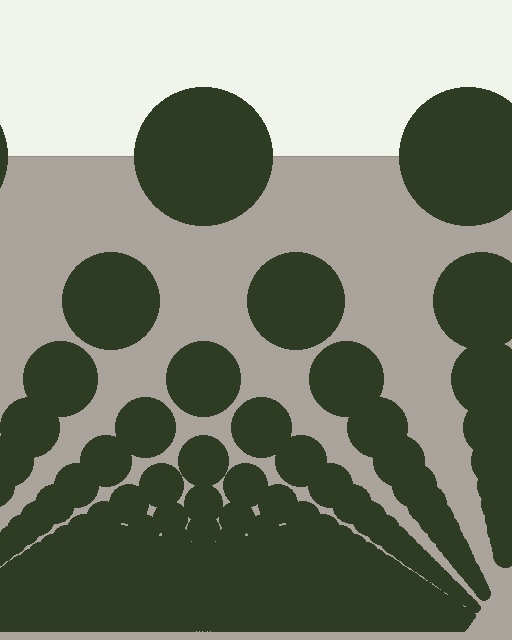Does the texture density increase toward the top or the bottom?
Density increases toward the bottom.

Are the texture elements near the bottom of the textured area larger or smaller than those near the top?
Smaller. The gradient is inverted — elements near the bottom are smaller and denser.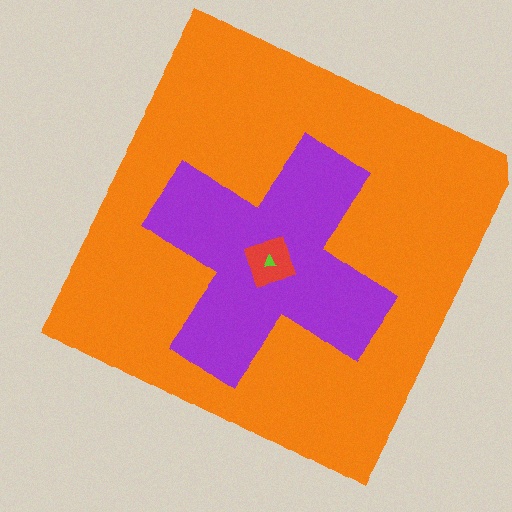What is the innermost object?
The lime triangle.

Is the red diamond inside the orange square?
Yes.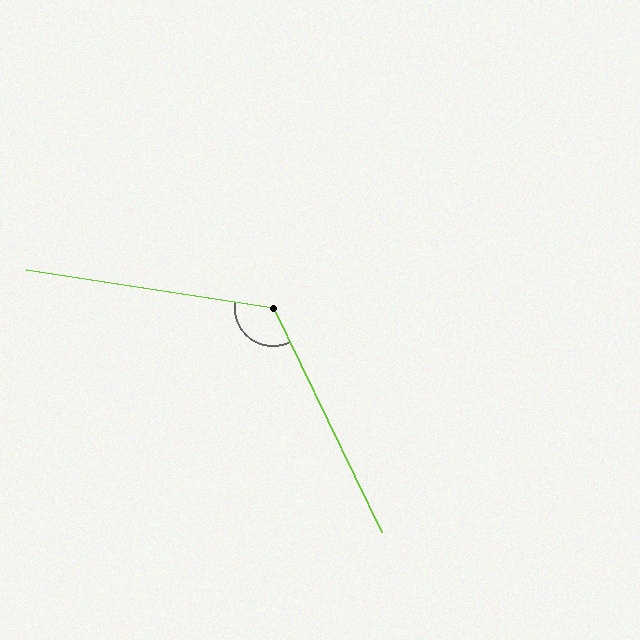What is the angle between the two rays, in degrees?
Approximately 125 degrees.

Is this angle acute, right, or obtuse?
It is obtuse.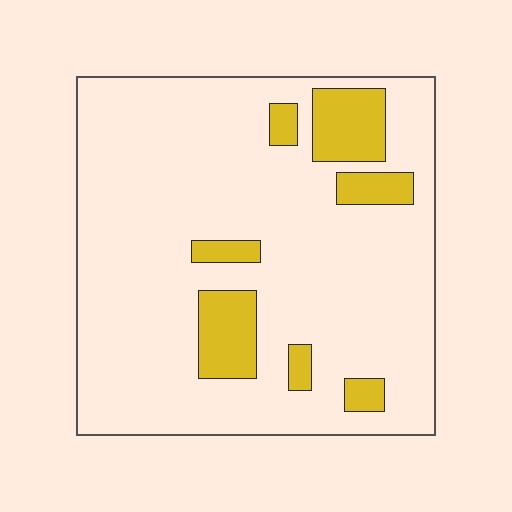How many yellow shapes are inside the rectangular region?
7.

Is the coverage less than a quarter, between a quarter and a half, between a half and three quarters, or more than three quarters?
Less than a quarter.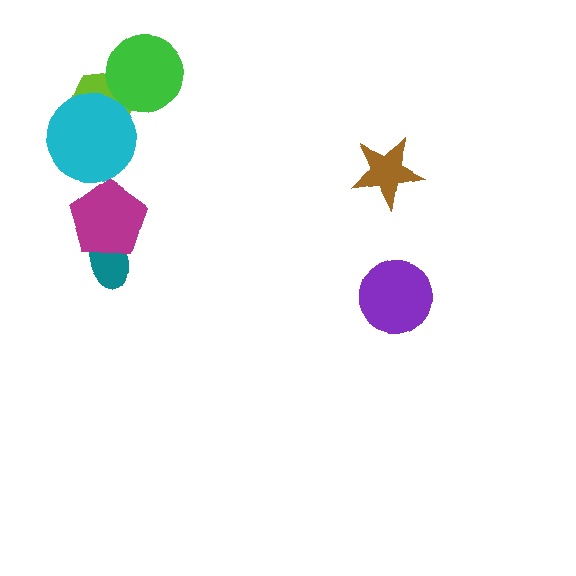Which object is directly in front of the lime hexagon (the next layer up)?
The cyan circle is directly in front of the lime hexagon.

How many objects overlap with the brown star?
0 objects overlap with the brown star.